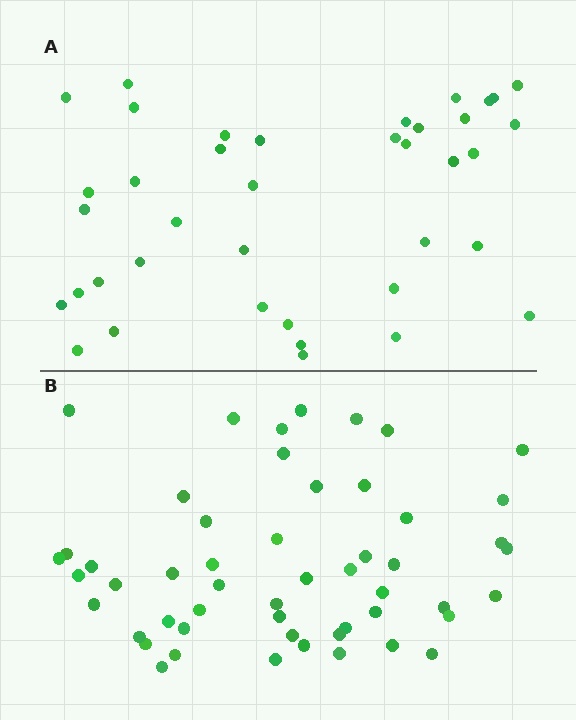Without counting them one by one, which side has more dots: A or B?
Region B (the bottom region) has more dots.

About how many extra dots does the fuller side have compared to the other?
Region B has approximately 15 more dots than region A.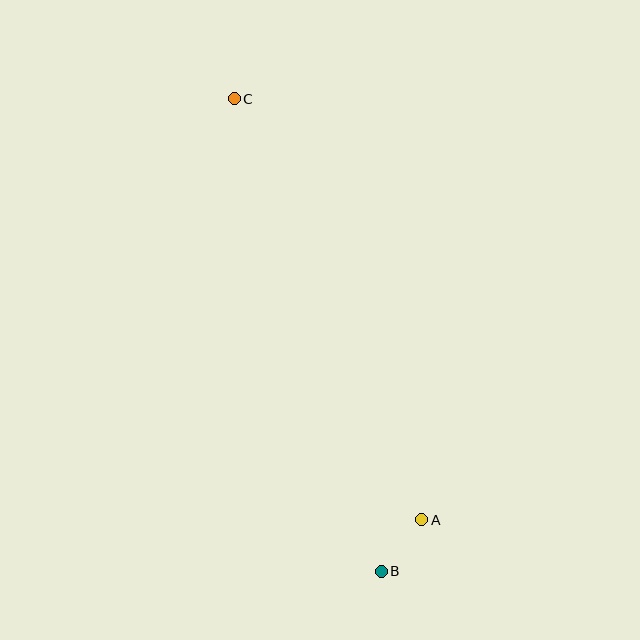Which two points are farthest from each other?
Points B and C are farthest from each other.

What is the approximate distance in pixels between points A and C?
The distance between A and C is approximately 461 pixels.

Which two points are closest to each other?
Points A and B are closest to each other.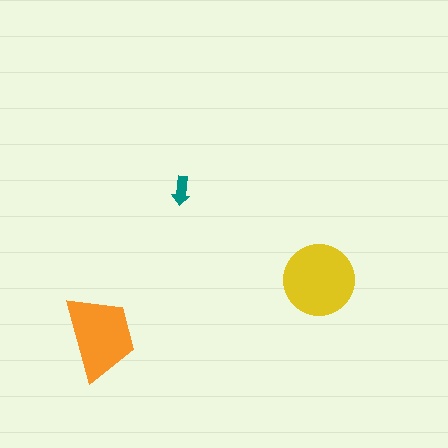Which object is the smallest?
The teal arrow.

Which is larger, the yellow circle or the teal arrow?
The yellow circle.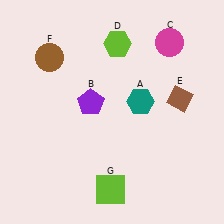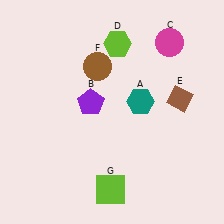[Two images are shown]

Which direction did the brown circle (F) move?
The brown circle (F) moved right.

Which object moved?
The brown circle (F) moved right.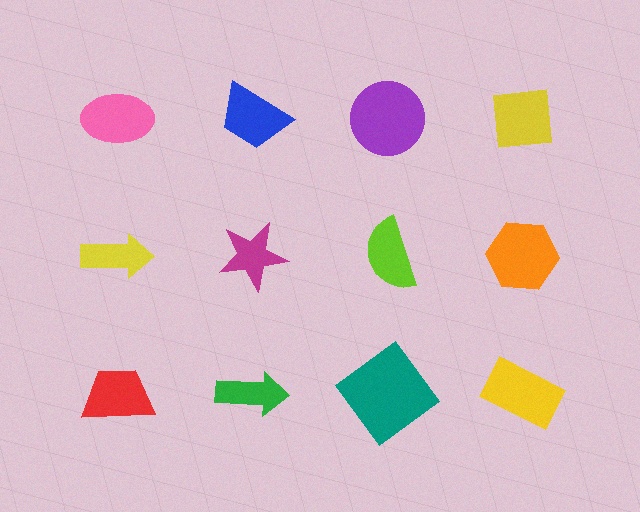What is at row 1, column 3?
A purple circle.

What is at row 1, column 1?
A pink ellipse.